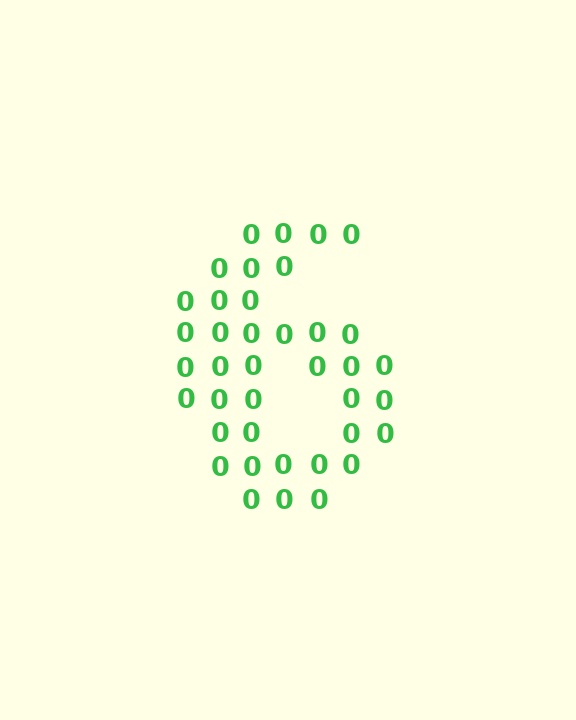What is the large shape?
The large shape is the digit 6.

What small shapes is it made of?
It is made of small digit 0's.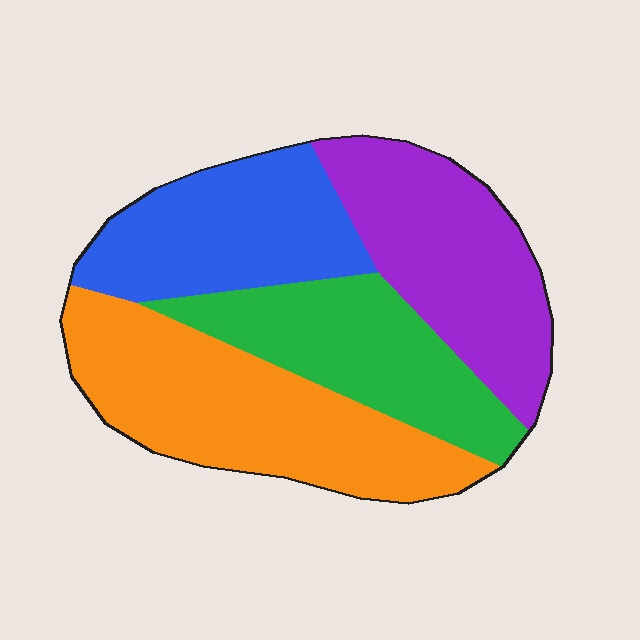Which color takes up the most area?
Orange, at roughly 30%.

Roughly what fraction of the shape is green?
Green takes up about one fifth (1/5) of the shape.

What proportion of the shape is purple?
Purple takes up about one quarter (1/4) of the shape.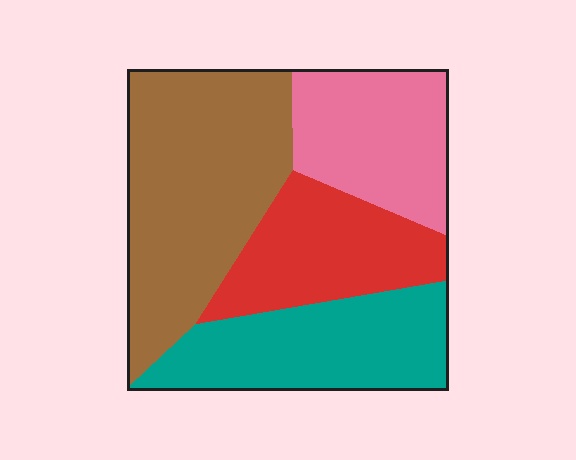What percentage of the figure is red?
Red covers around 20% of the figure.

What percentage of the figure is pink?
Pink takes up about one fifth (1/5) of the figure.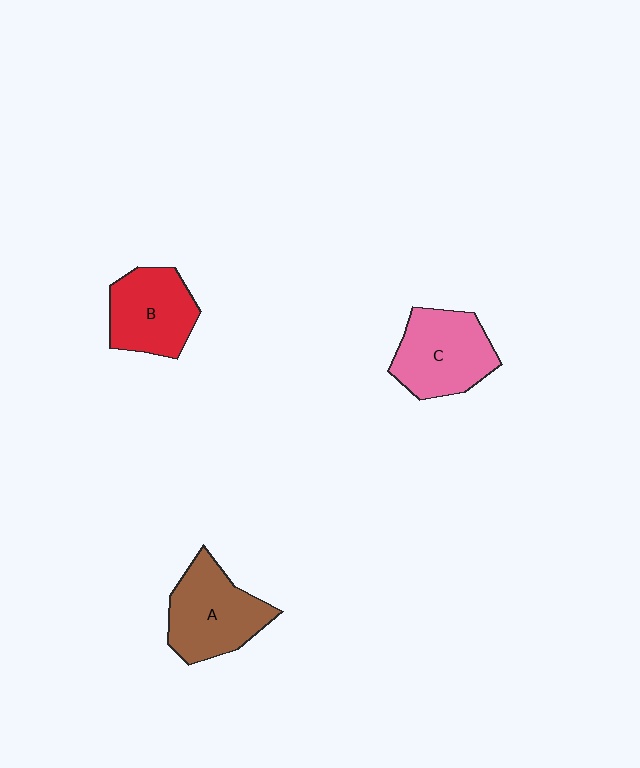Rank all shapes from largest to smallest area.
From largest to smallest: A (brown), C (pink), B (red).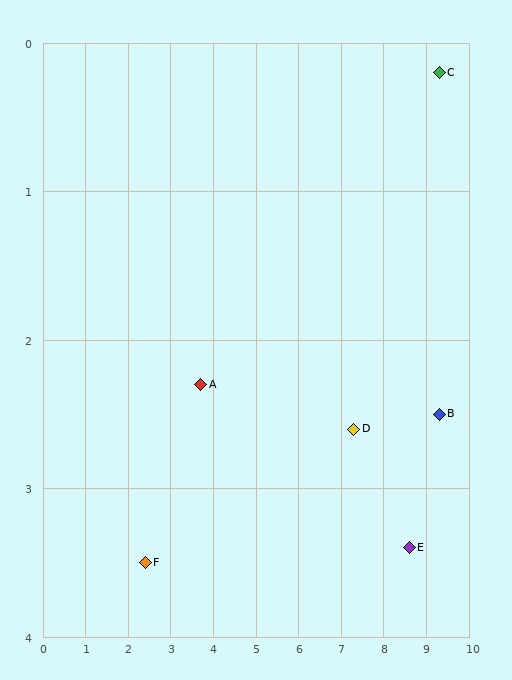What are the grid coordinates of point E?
Point E is at approximately (8.6, 3.4).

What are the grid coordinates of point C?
Point C is at approximately (9.3, 0.2).